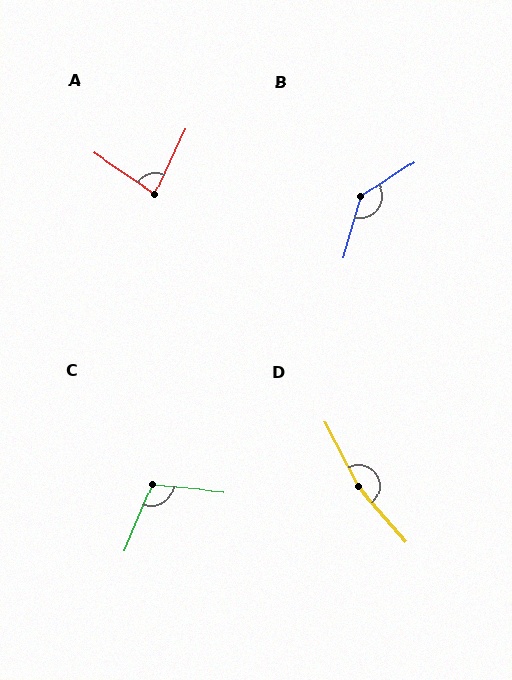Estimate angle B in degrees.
Approximately 139 degrees.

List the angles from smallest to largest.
A (82°), C (108°), B (139°), D (167°).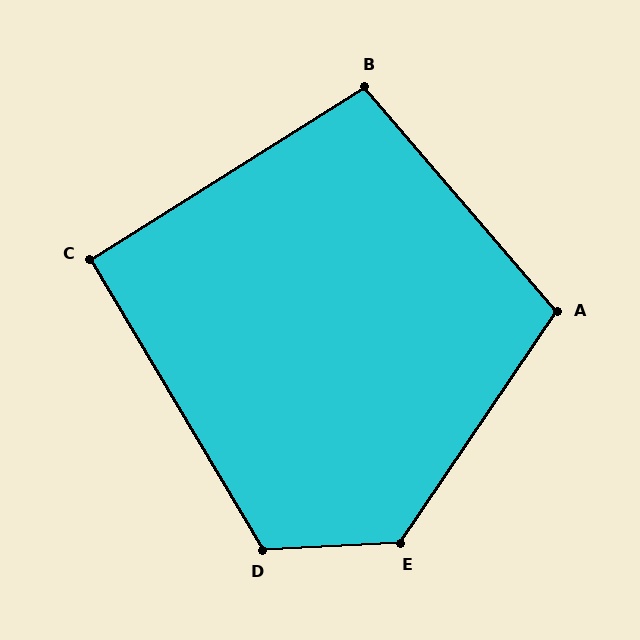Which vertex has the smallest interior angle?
C, at approximately 92 degrees.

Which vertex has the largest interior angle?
E, at approximately 127 degrees.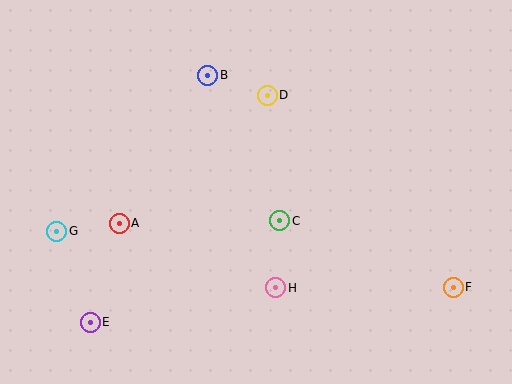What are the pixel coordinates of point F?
Point F is at (453, 287).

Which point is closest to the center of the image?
Point C at (280, 221) is closest to the center.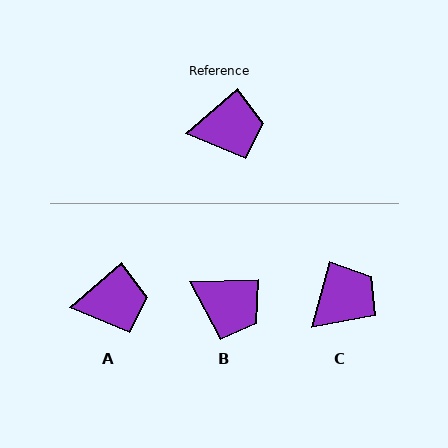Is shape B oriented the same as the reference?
No, it is off by about 39 degrees.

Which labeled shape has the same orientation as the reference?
A.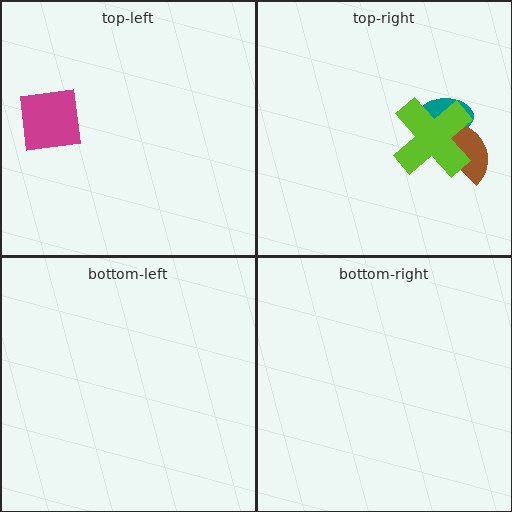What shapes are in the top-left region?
The magenta square.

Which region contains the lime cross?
The top-right region.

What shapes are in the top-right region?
The teal ellipse, the brown semicircle, the lime cross.